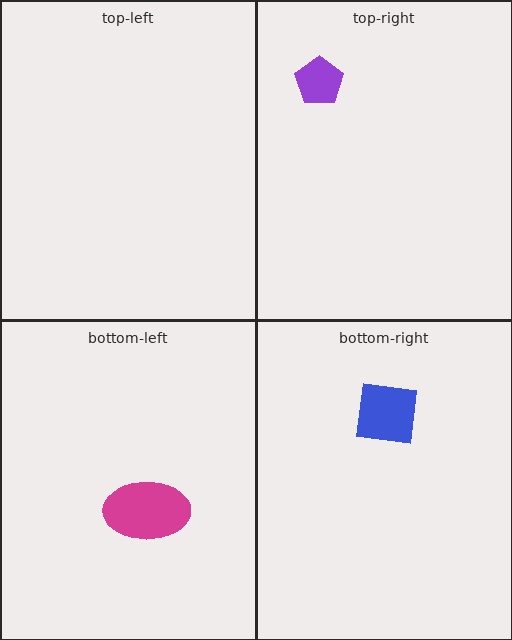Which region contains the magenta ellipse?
The bottom-left region.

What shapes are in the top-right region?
The purple pentagon.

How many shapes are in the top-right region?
1.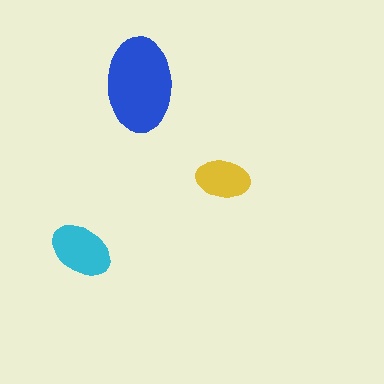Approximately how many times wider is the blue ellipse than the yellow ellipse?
About 2 times wider.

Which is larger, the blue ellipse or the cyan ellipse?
The blue one.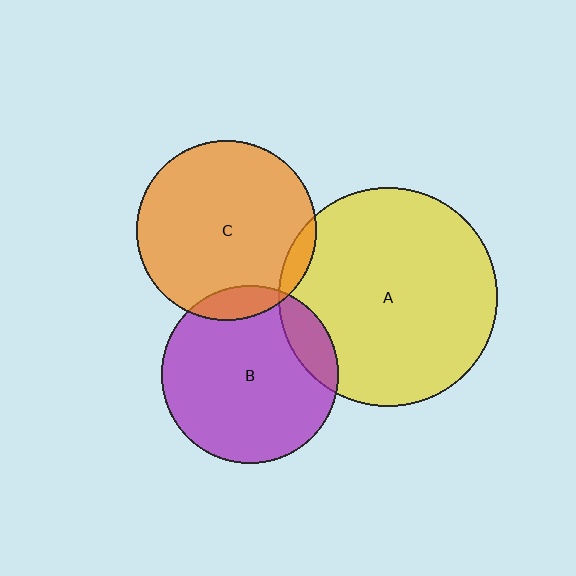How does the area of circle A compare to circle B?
Approximately 1.5 times.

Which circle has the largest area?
Circle A (yellow).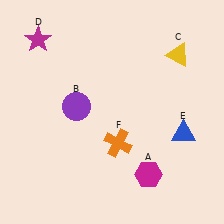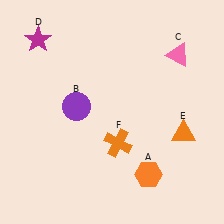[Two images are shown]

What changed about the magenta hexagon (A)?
In Image 1, A is magenta. In Image 2, it changed to orange.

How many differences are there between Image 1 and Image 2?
There are 3 differences between the two images.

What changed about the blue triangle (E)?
In Image 1, E is blue. In Image 2, it changed to orange.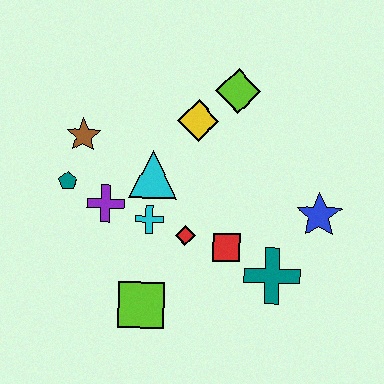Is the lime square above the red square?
No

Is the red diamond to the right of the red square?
No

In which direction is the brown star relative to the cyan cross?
The brown star is above the cyan cross.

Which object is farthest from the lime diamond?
The lime square is farthest from the lime diamond.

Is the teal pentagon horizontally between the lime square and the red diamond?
No